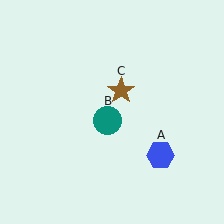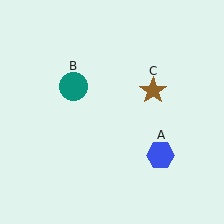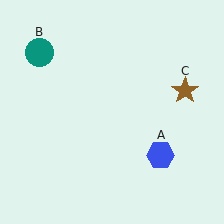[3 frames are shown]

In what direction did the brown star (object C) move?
The brown star (object C) moved right.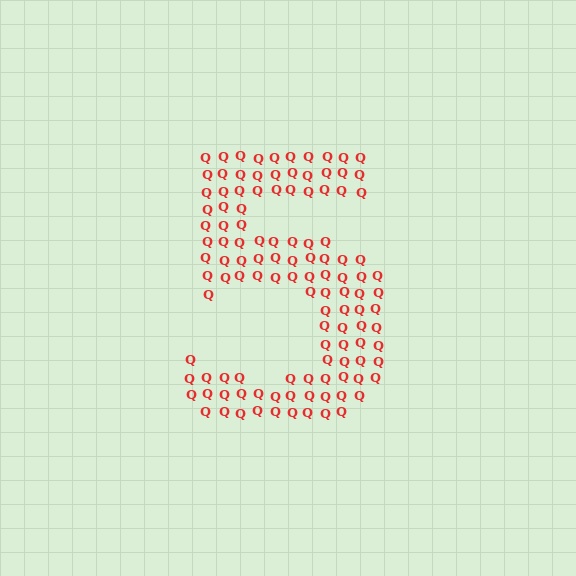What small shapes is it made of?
It is made of small letter Q's.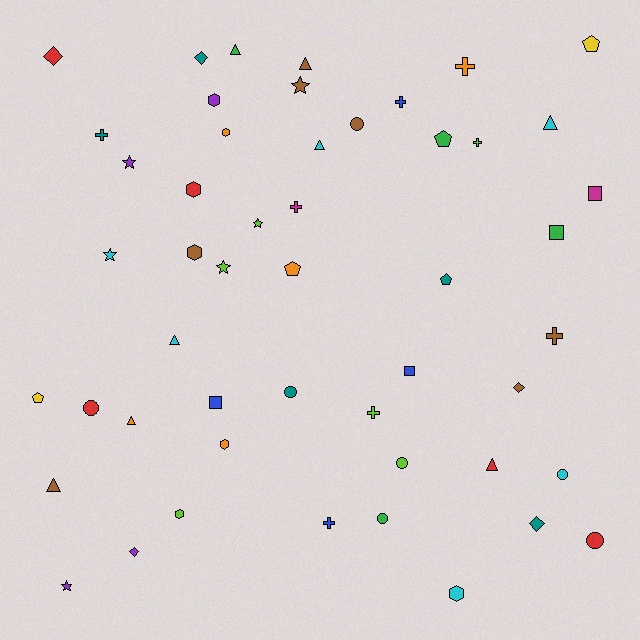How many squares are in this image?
There are 4 squares.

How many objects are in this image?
There are 50 objects.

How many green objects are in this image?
There are 4 green objects.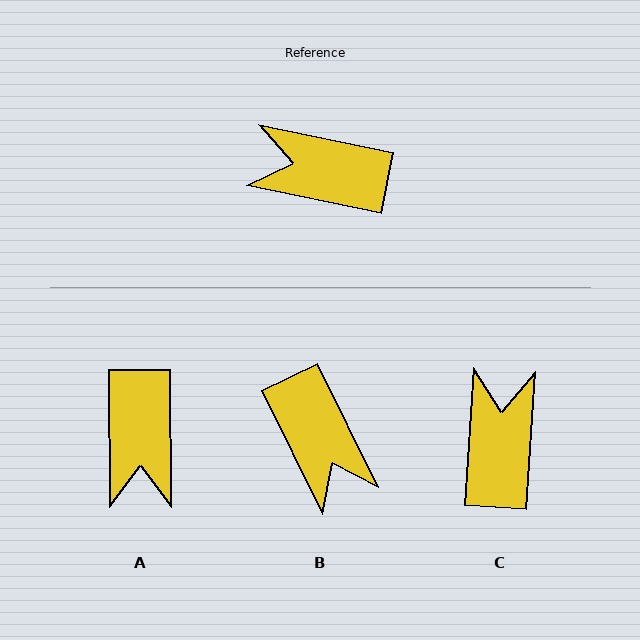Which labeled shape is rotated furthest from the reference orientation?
B, about 128 degrees away.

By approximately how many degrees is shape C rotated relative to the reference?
Approximately 82 degrees clockwise.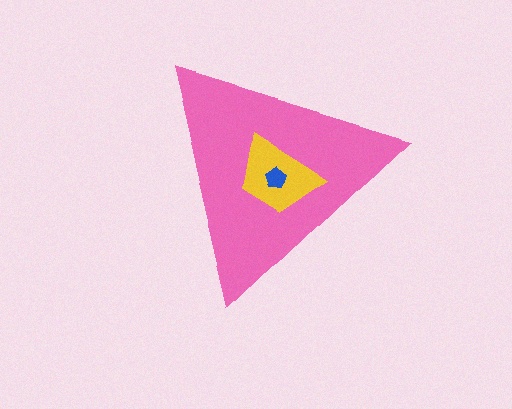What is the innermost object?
The blue pentagon.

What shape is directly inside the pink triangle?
The yellow trapezoid.